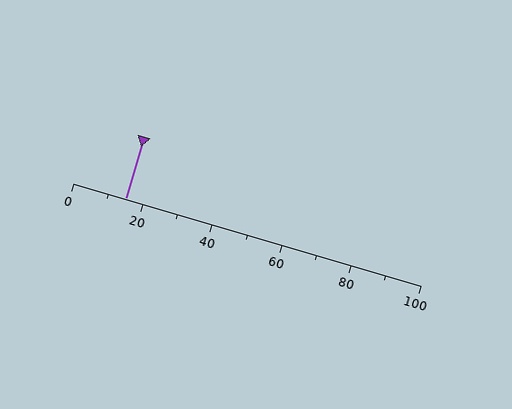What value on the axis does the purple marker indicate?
The marker indicates approximately 15.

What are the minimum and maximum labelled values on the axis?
The axis runs from 0 to 100.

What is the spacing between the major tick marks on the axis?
The major ticks are spaced 20 apart.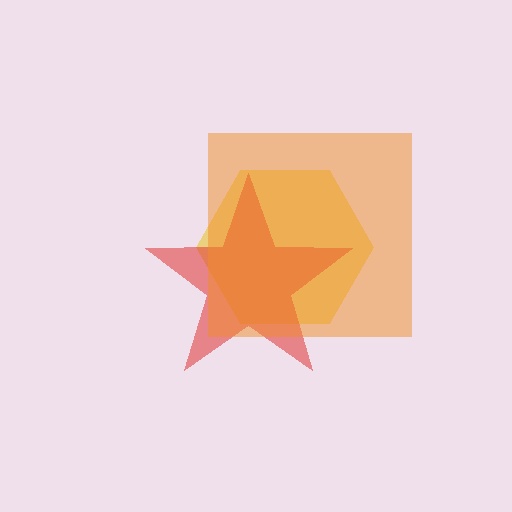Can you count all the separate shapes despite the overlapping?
Yes, there are 3 separate shapes.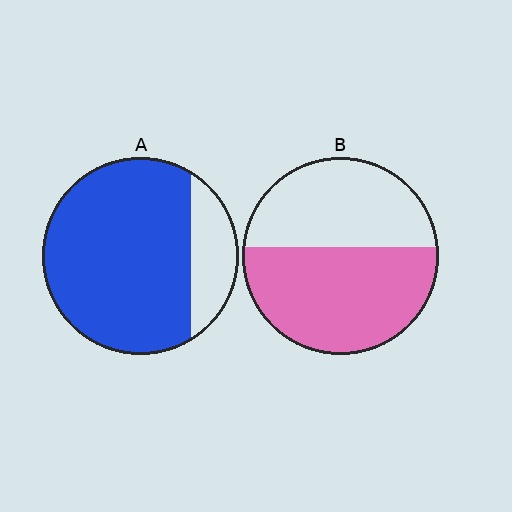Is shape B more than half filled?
Yes.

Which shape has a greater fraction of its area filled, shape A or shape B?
Shape A.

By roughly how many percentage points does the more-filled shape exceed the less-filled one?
By roughly 25 percentage points (A over B).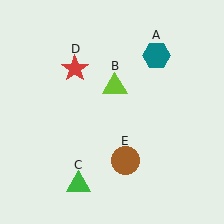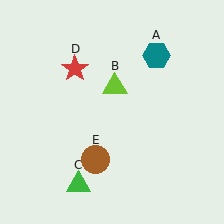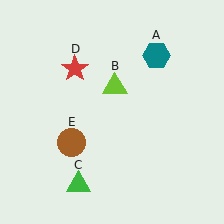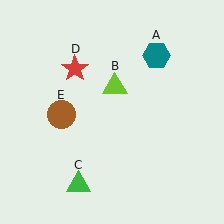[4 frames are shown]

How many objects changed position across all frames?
1 object changed position: brown circle (object E).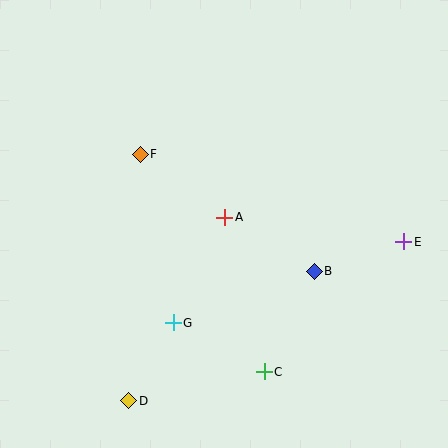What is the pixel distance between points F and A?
The distance between F and A is 105 pixels.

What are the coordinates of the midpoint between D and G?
The midpoint between D and G is at (151, 362).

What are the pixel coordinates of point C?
Point C is at (264, 372).